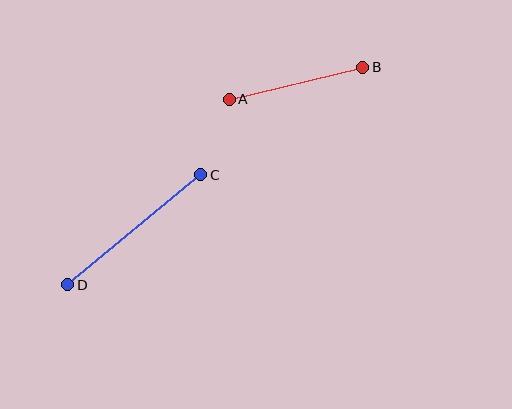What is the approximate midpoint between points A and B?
The midpoint is at approximately (296, 83) pixels.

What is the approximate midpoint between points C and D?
The midpoint is at approximately (134, 230) pixels.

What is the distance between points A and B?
The distance is approximately 137 pixels.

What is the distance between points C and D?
The distance is approximately 172 pixels.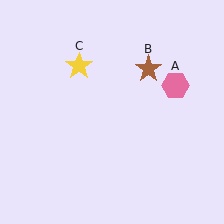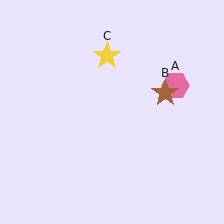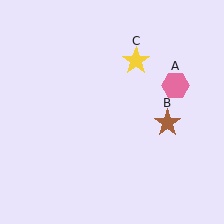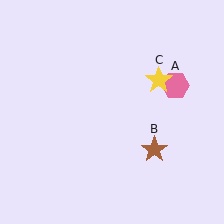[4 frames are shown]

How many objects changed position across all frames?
2 objects changed position: brown star (object B), yellow star (object C).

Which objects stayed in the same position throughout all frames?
Pink hexagon (object A) remained stationary.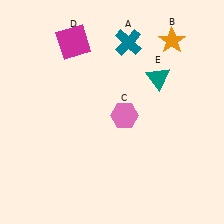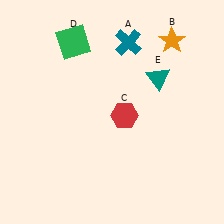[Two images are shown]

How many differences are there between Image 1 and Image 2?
There are 2 differences between the two images.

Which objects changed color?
C changed from pink to red. D changed from magenta to green.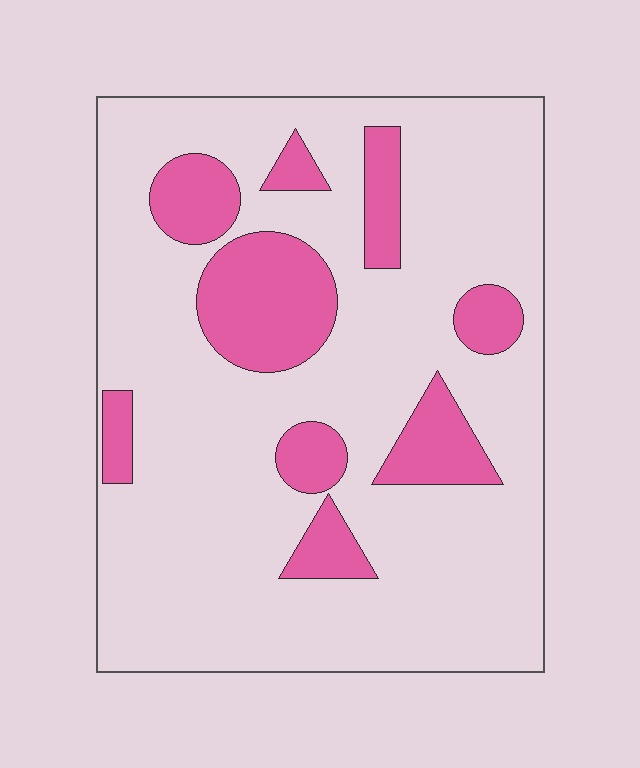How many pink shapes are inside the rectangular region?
9.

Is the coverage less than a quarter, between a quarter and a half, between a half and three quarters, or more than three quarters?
Less than a quarter.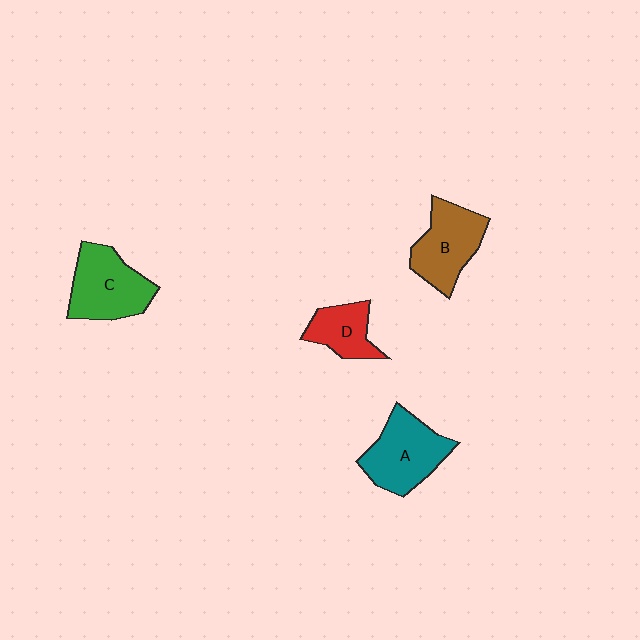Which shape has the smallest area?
Shape D (red).